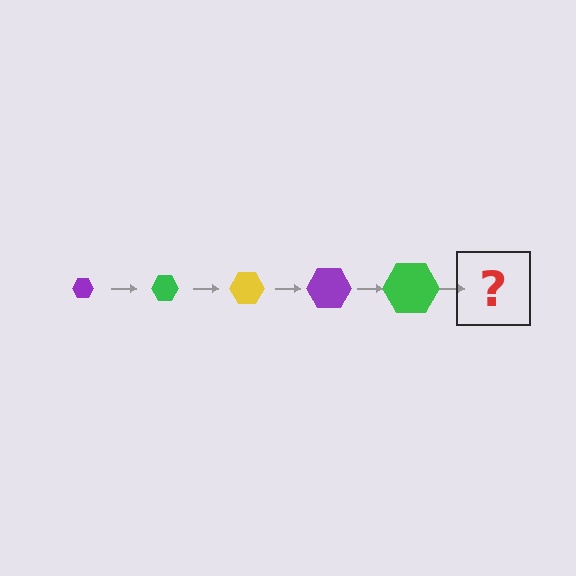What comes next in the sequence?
The next element should be a yellow hexagon, larger than the previous one.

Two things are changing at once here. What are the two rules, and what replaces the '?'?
The two rules are that the hexagon grows larger each step and the color cycles through purple, green, and yellow. The '?' should be a yellow hexagon, larger than the previous one.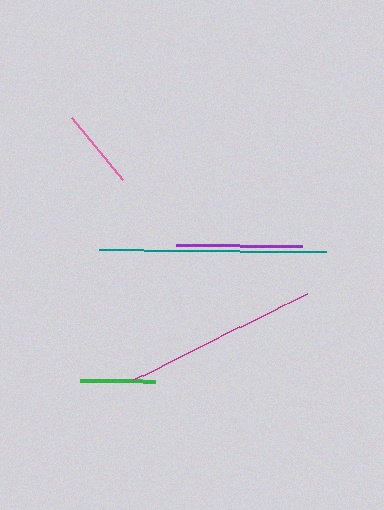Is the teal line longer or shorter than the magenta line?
The teal line is longer than the magenta line.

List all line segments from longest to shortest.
From longest to shortest: teal, magenta, purple, pink, green.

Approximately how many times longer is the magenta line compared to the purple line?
The magenta line is approximately 1.5 times the length of the purple line.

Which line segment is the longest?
The teal line is the longest at approximately 227 pixels.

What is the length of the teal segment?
The teal segment is approximately 227 pixels long.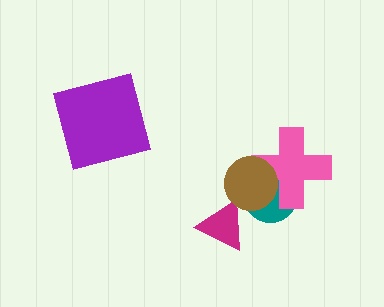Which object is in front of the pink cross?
The brown circle is in front of the pink cross.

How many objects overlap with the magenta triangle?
0 objects overlap with the magenta triangle.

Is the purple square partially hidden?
No, no other shape covers it.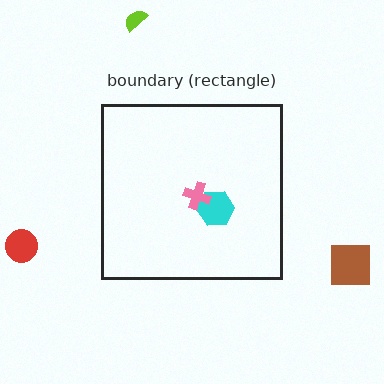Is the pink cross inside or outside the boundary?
Inside.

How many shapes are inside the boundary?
2 inside, 3 outside.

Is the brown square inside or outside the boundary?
Outside.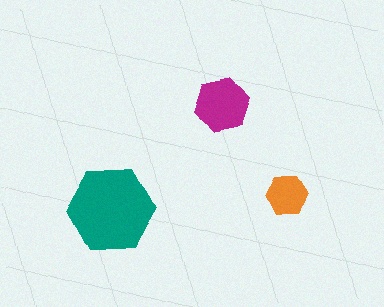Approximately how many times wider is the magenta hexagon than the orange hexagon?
About 1.5 times wider.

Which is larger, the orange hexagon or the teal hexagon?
The teal one.